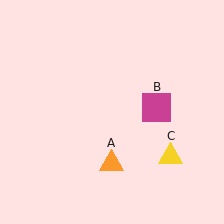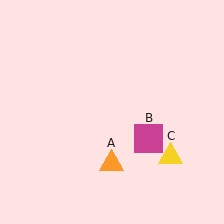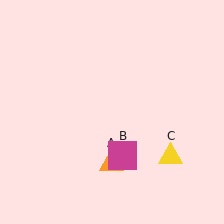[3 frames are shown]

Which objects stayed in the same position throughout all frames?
Orange triangle (object A) and yellow triangle (object C) remained stationary.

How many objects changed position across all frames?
1 object changed position: magenta square (object B).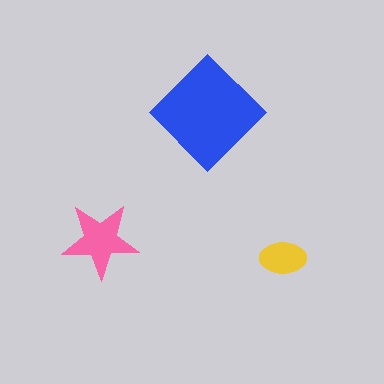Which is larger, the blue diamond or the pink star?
The blue diamond.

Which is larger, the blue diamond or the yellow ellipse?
The blue diamond.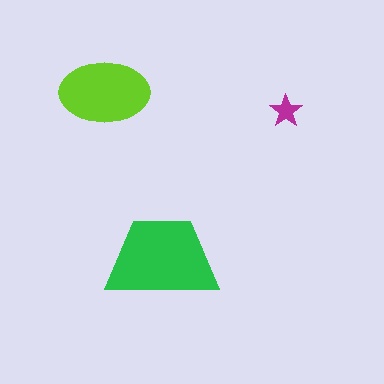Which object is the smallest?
The magenta star.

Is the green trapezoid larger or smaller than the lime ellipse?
Larger.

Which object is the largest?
The green trapezoid.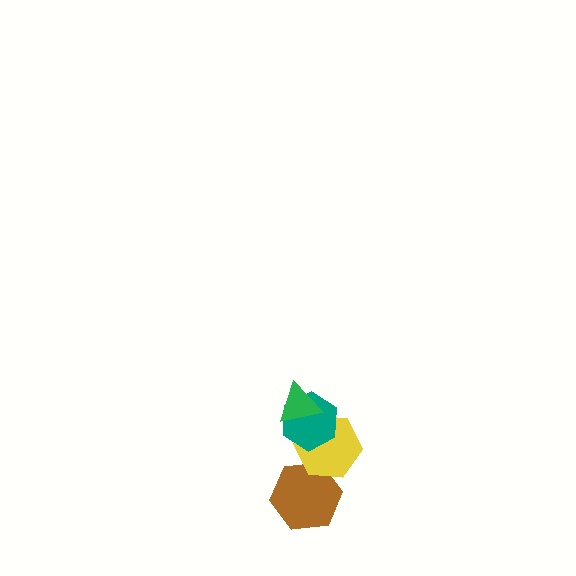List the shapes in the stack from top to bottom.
From top to bottom: the green triangle, the teal hexagon, the yellow hexagon, the brown hexagon.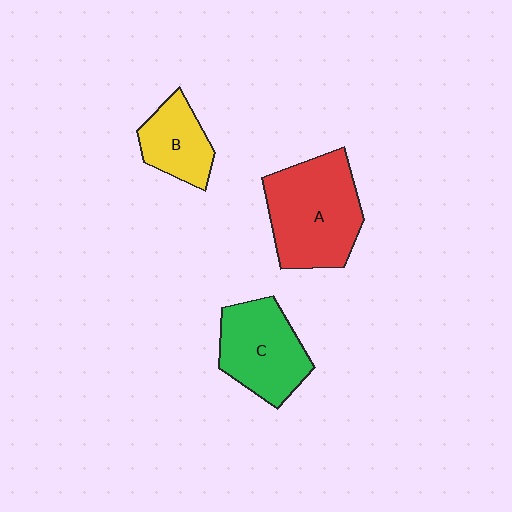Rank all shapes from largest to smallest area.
From largest to smallest: A (red), C (green), B (yellow).